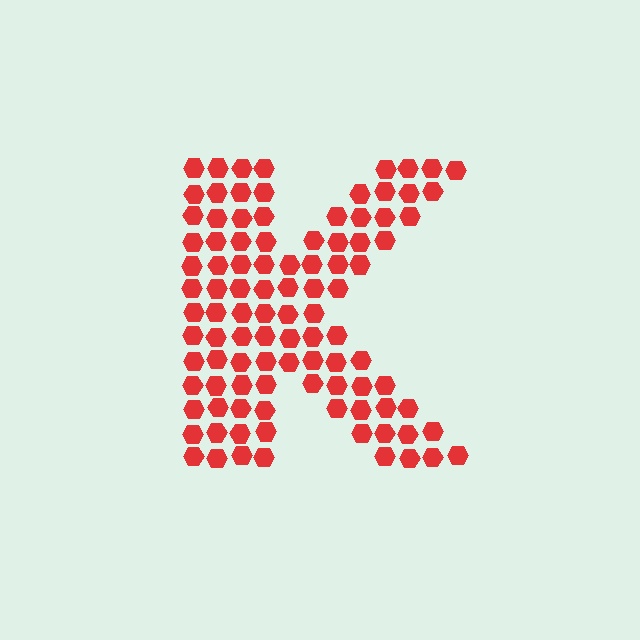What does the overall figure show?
The overall figure shows the letter K.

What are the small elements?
The small elements are hexagons.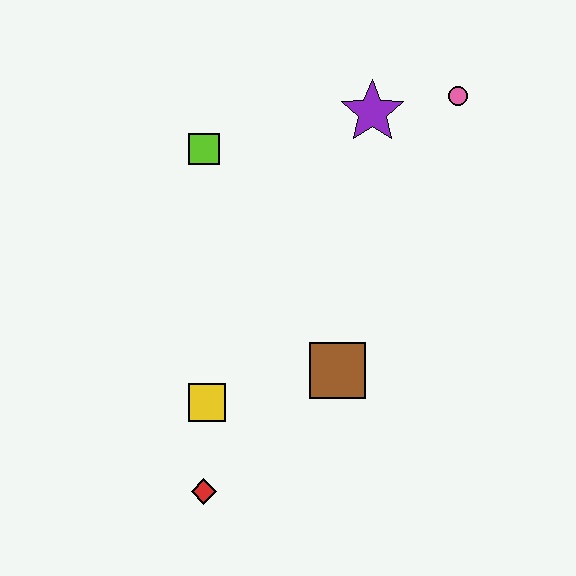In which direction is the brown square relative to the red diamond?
The brown square is to the right of the red diamond.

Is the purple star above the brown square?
Yes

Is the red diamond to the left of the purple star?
Yes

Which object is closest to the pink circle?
The purple star is closest to the pink circle.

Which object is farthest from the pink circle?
The red diamond is farthest from the pink circle.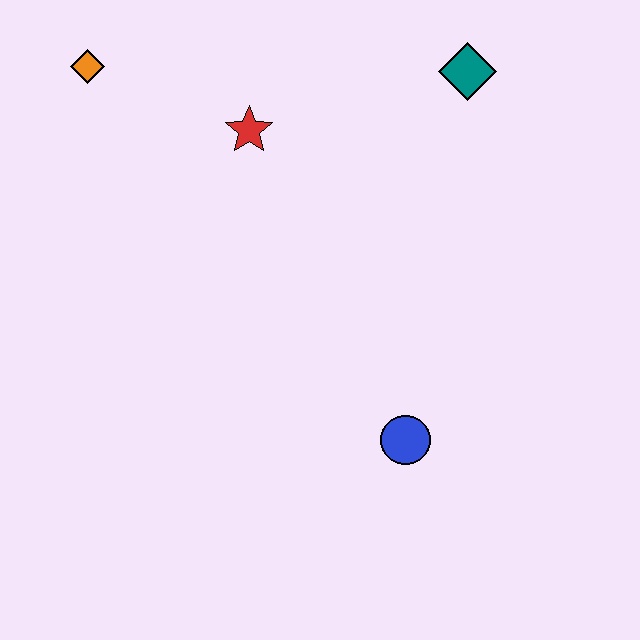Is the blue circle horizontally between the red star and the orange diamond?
No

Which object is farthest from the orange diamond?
The blue circle is farthest from the orange diamond.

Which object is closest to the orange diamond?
The red star is closest to the orange diamond.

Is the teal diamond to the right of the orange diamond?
Yes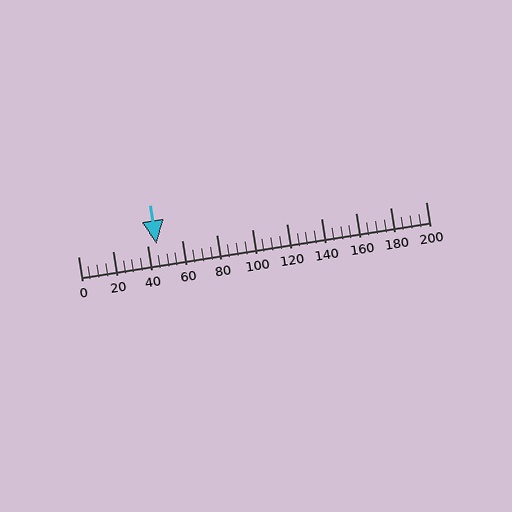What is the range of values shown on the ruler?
The ruler shows values from 0 to 200.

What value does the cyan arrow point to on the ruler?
The cyan arrow points to approximately 45.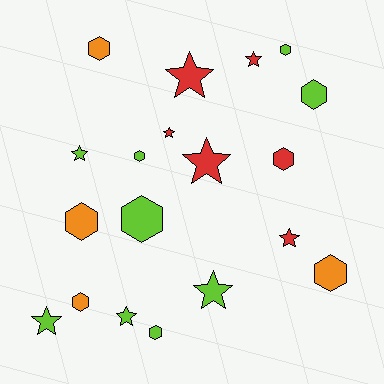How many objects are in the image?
There are 19 objects.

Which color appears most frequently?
Lime, with 9 objects.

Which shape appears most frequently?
Hexagon, with 10 objects.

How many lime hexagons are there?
There are 5 lime hexagons.